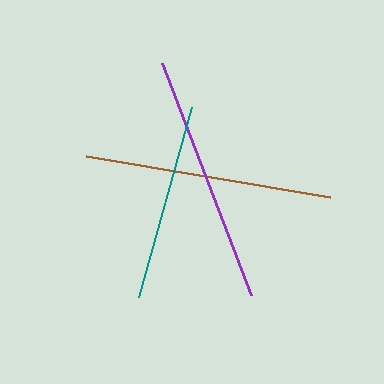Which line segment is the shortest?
The teal line is the shortest at approximately 197 pixels.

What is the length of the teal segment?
The teal segment is approximately 197 pixels long.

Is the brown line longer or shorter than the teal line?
The brown line is longer than the teal line.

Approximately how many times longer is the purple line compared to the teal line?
The purple line is approximately 1.3 times the length of the teal line.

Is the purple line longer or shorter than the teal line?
The purple line is longer than the teal line.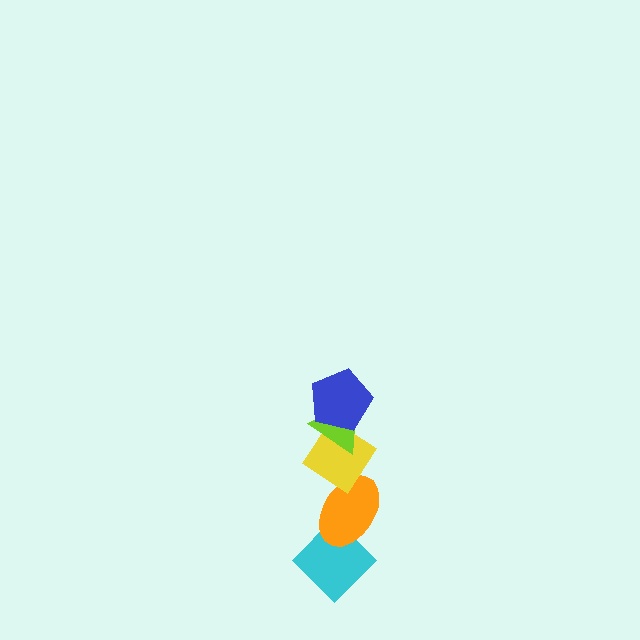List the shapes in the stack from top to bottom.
From top to bottom: the blue pentagon, the lime triangle, the yellow diamond, the orange ellipse, the cyan diamond.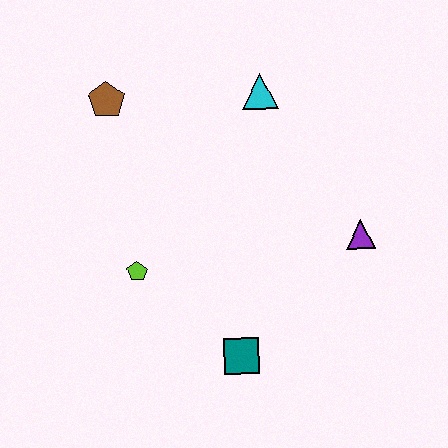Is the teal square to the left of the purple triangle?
Yes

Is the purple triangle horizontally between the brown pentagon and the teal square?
No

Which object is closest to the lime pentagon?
The teal square is closest to the lime pentagon.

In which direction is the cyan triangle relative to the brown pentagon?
The cyan triangle is to the right of the brown pentagon.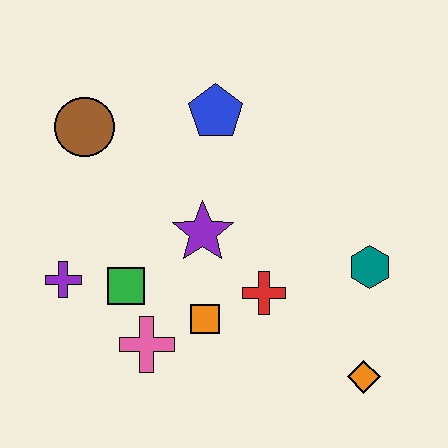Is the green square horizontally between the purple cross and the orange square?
Yes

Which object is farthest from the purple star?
The orange diamond is farthest from the purple star.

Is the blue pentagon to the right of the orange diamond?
No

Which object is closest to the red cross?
The orange square is closest to the red cross.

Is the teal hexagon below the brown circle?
Yes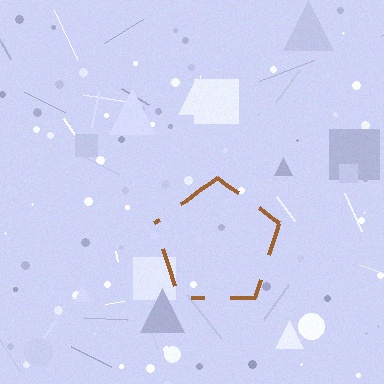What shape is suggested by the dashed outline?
The dashed outline suggests a pentagon.